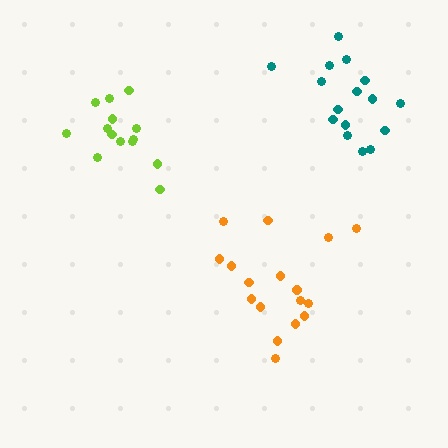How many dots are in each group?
Group 1: 14 dots, Group 2: 17 dots, Group 3: 16 dots (47 total).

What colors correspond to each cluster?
The clusters are colored: lime, orange, teal.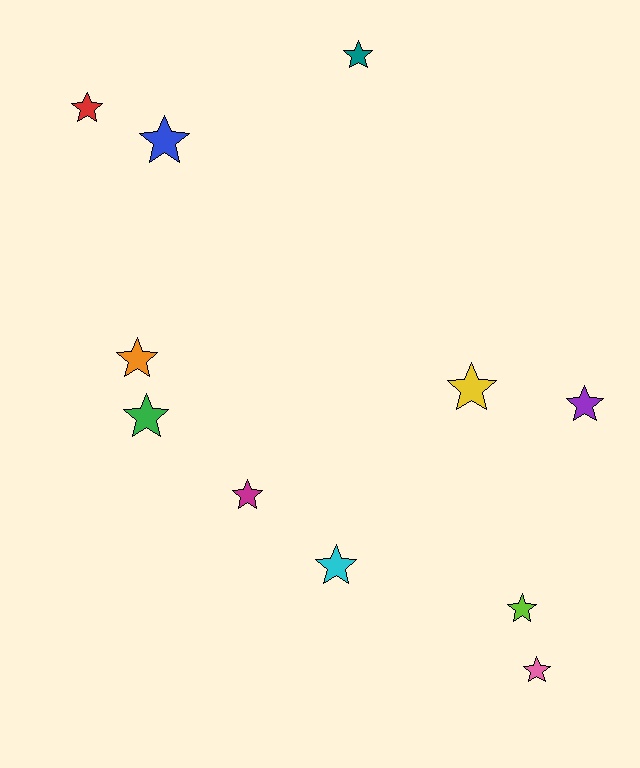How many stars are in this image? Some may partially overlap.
There are 11 stars.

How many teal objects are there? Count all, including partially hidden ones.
There is 1 teal object.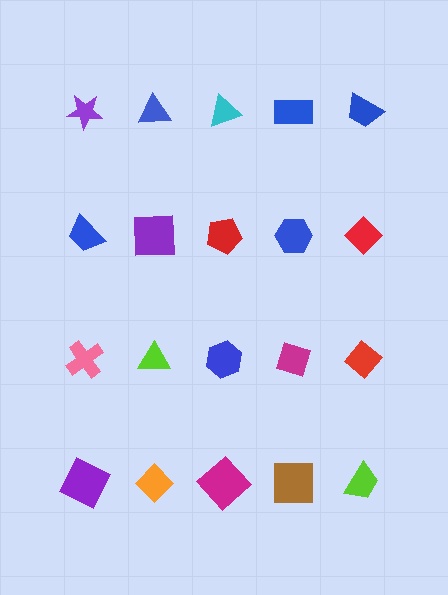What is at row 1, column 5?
A blue trapezoid.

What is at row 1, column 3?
A cyan triangle.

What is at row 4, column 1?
A purple square.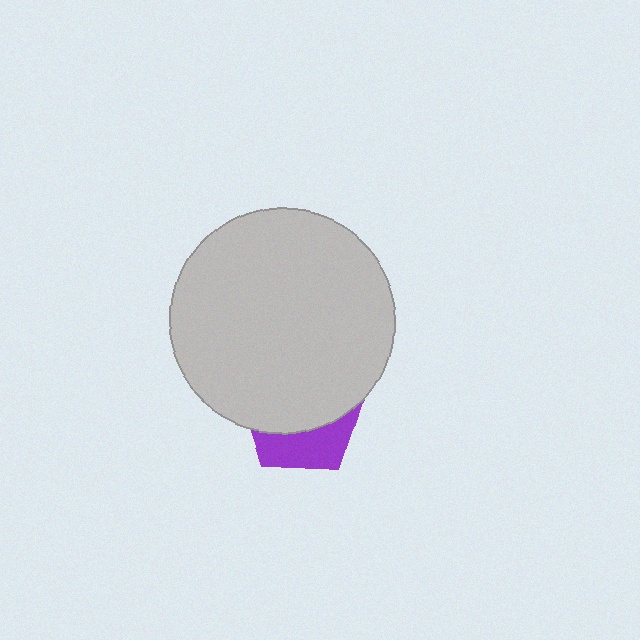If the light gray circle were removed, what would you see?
You would see the complete purple pentagon.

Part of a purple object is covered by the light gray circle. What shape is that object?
It is a pentagon.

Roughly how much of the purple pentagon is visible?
A small part of it is visible (roughly 36%).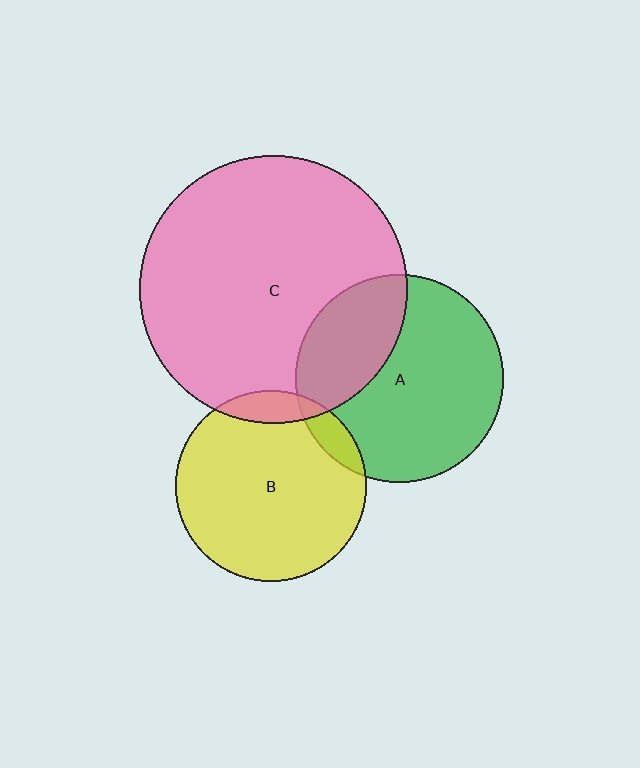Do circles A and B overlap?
Yes.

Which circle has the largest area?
Circle C (pink).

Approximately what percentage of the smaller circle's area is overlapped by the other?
Approximately 10%.